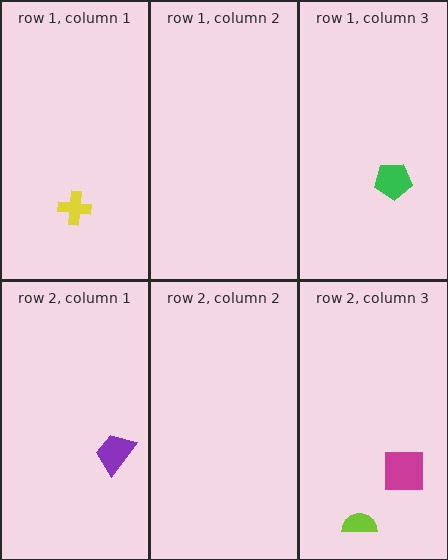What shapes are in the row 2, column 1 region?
The purple trapezoid.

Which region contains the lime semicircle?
The row 2, column 3 region.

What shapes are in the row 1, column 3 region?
The green pentagon.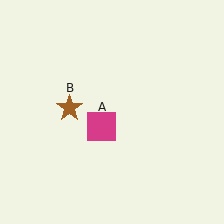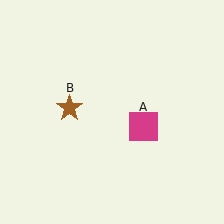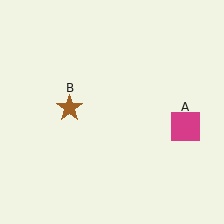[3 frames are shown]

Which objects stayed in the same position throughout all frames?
Brown star (object B) remained stationary.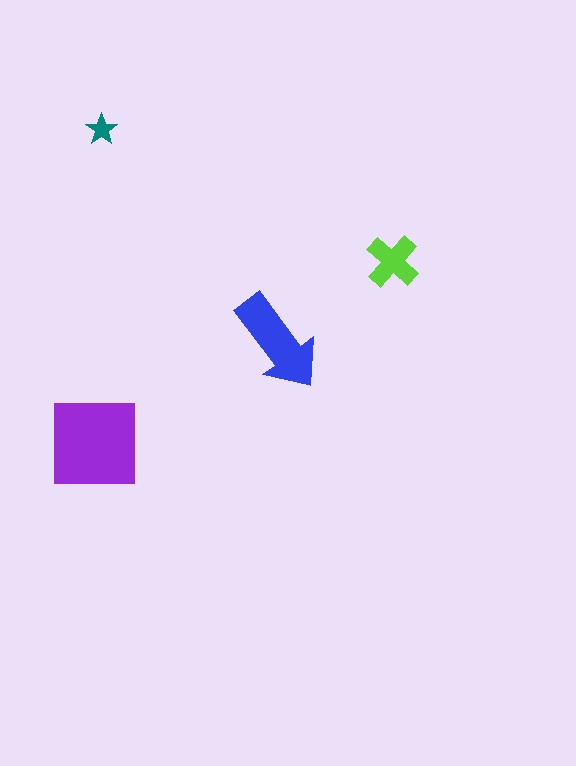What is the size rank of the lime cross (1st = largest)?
3rd.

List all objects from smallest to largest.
The teal star, the lime cross, the blue arrow, the purple square.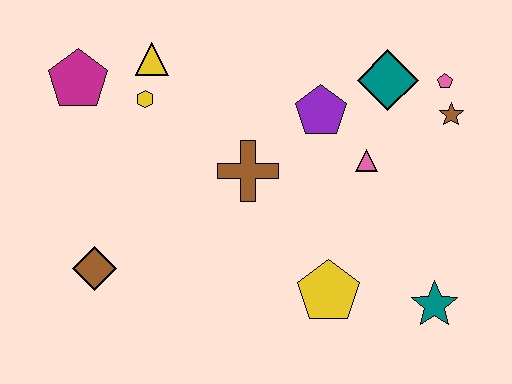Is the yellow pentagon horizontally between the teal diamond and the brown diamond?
Yes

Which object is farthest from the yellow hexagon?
The teal star is farthest from the yellow hexagon.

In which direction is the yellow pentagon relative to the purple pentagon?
The yellow pentagon is below the purple pentagon.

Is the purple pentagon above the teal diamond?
No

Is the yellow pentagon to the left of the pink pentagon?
Yes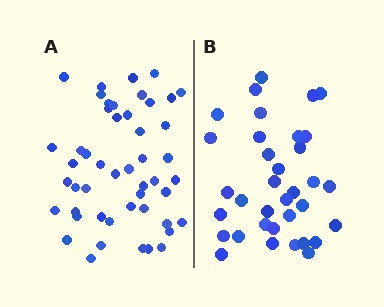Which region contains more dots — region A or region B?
Region A (the left region) has more dots.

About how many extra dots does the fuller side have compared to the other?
Region A has approximately 15 more dots than region B.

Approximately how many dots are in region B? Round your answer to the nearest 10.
About 40 dots. (The exact count is 35, which rounds to 40.)